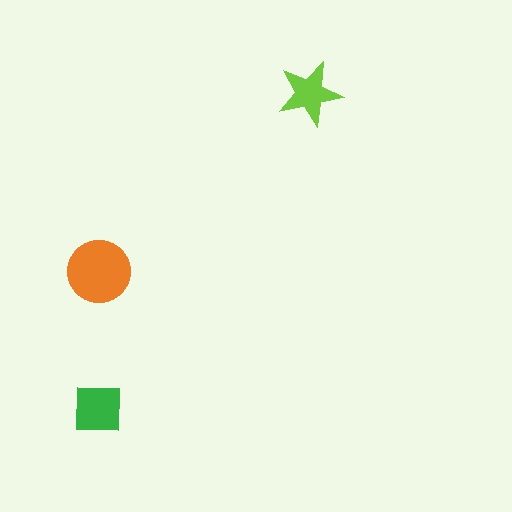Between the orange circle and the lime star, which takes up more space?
The orange circle.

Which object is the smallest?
The lime star.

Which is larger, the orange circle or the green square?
The orange circle.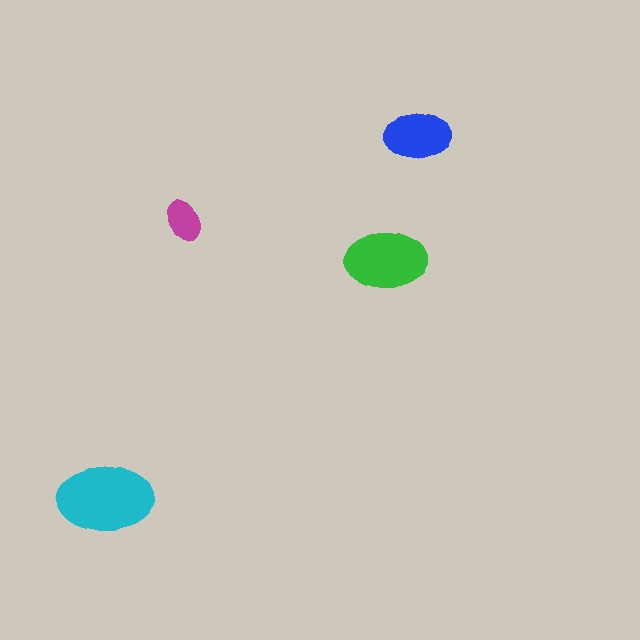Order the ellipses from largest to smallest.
the cyan one, the green one, the blue one, the magenta one.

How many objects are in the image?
There are 4 objects in the image.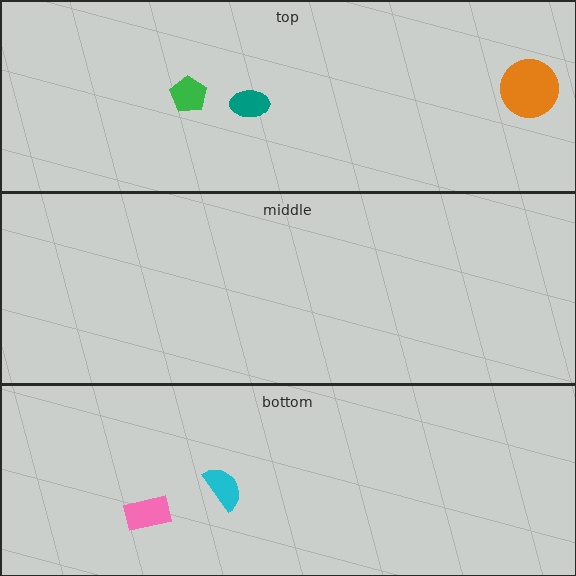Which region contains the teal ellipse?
The top region.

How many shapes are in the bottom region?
2.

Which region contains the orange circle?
The top region.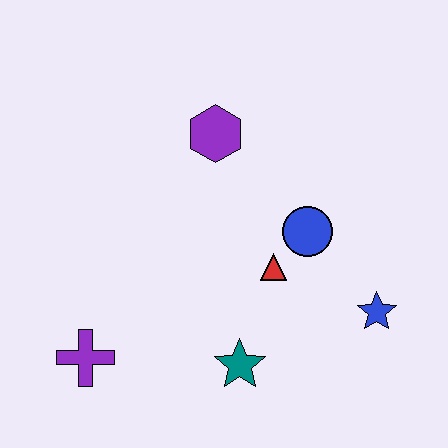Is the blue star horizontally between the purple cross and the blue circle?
No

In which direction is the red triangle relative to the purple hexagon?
The red triangle is below the purple hexagon.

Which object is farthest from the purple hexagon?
The purple cross is farthest from the purple hexagon.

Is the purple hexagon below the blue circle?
No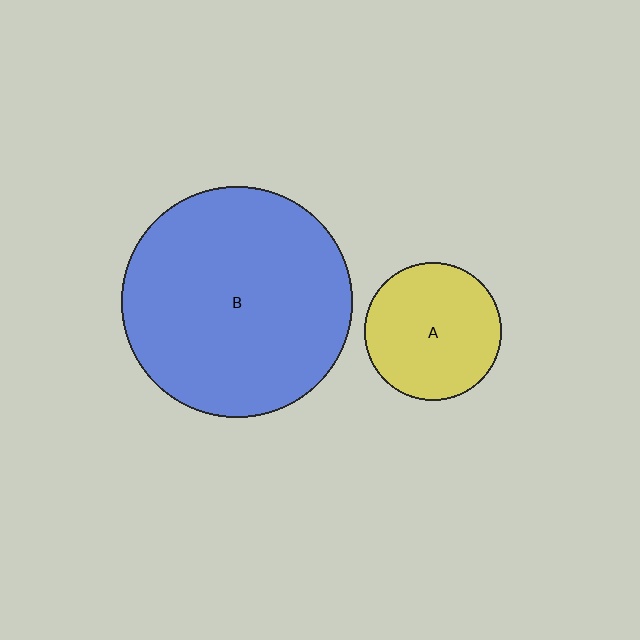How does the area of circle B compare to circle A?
Approximately 2.8 times.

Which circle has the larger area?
Circle B (blue).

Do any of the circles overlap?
No, none of the circles overlap.